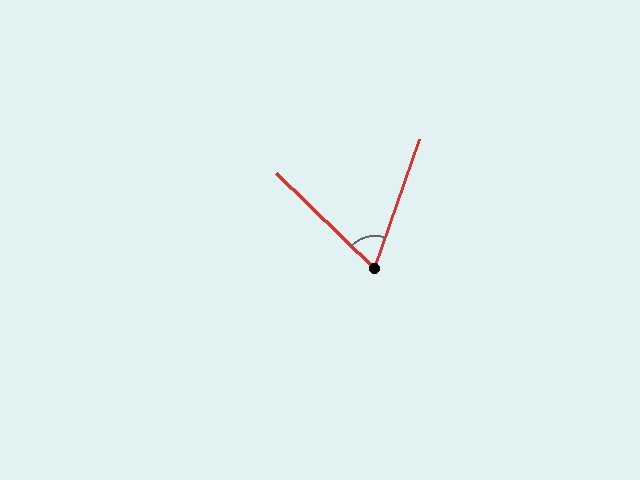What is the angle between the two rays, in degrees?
Approximately 65 degrees.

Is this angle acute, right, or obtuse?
It is acute.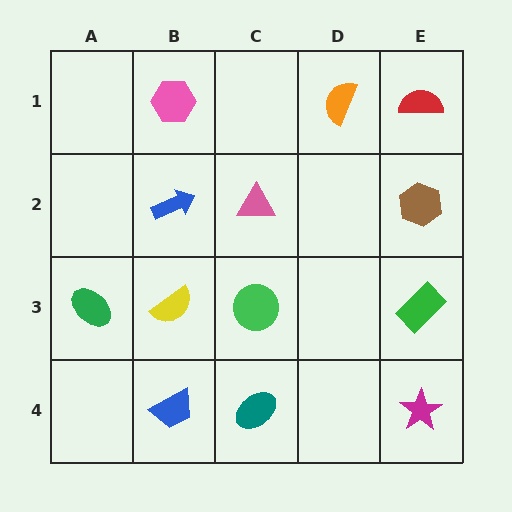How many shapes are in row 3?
4 shapes.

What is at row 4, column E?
A magenta star.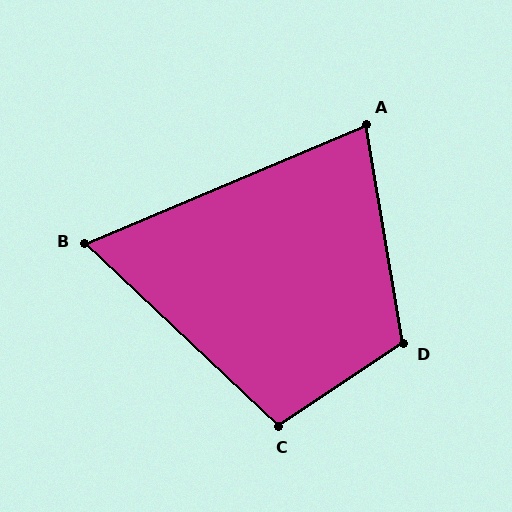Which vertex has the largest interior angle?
D, at approximately 114 degrees.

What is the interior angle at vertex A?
Approximately 77 degrees (acute).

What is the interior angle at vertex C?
Approximately 103 degrees (obtuse).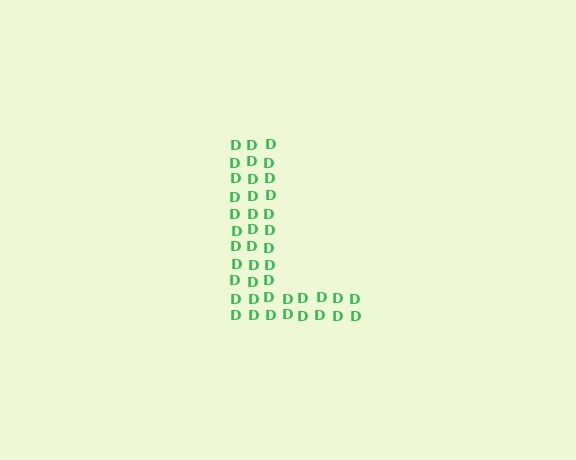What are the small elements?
The small elements are letter D's.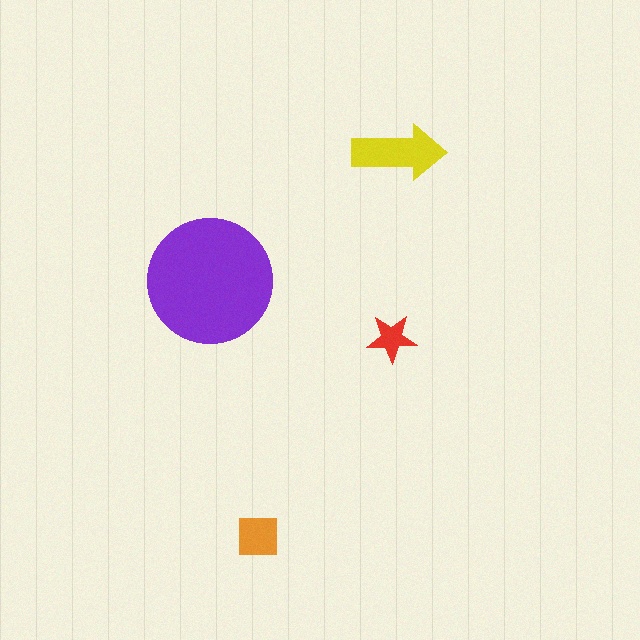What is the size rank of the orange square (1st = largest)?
3rd.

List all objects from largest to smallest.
The purple circle, the yellow arrow, the orange square, the red star.